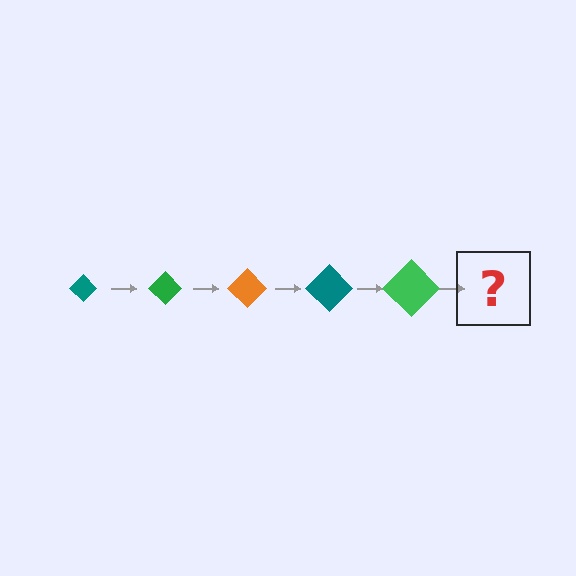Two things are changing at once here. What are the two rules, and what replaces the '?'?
The two rules are that the diamond grows larger each step and the color cycles through teal, green, and orange. The '?' should be an orange diamond, larger than the previous one.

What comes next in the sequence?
The next element should be an orange diamond, larger than the previous one.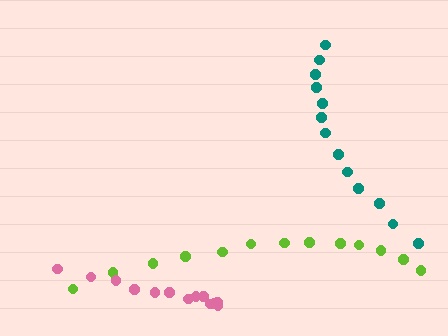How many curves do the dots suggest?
There are 3 distinct paths.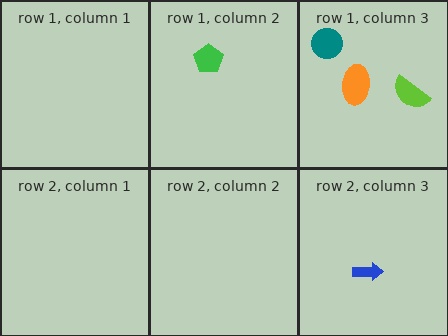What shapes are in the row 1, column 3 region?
The lime semicircle, the orange ellipse, the teal circle.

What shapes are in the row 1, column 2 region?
The green pentagon.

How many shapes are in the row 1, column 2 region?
1.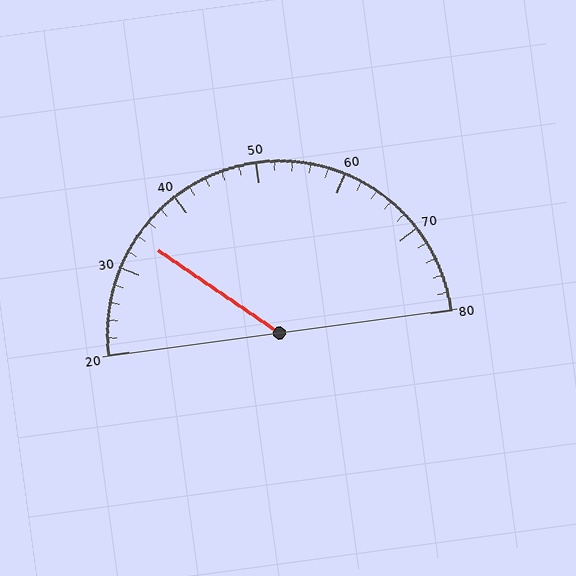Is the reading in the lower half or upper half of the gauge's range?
The reading is in the lower half of the range (20 to 80).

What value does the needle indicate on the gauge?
The needle indicates approximately 34.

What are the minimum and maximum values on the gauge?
The gauge ranges from 20 to 80.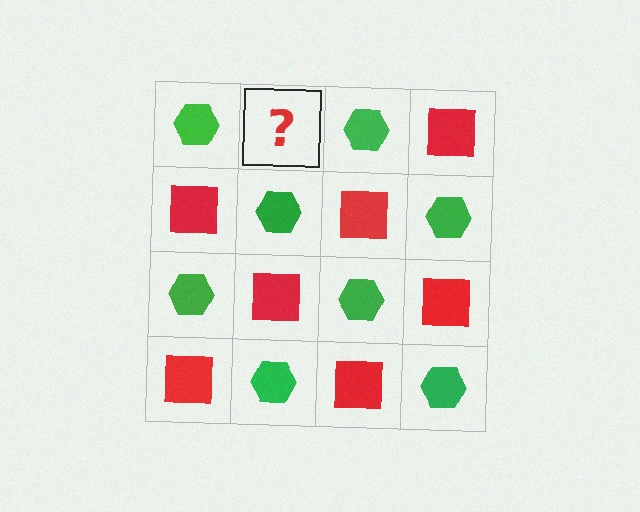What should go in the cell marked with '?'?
The missing cell should contain a red square.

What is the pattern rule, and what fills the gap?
The rule is that it alternates green hexagon and red square in a checkerboard pattern. The gap should be filled with a red square.